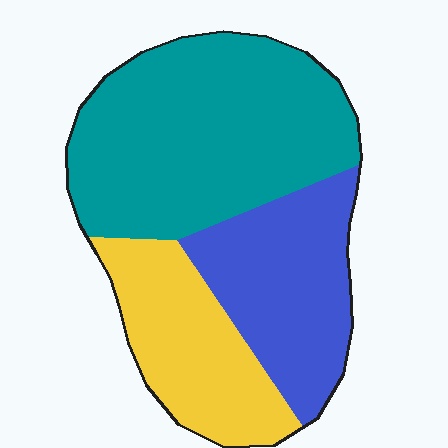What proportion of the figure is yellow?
Yellow covers roughly 25% of the figure.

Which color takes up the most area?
Teal, at roughly 50%.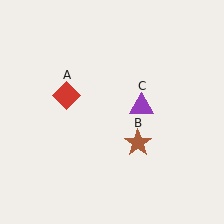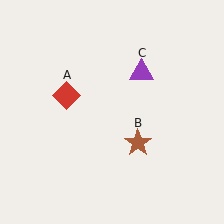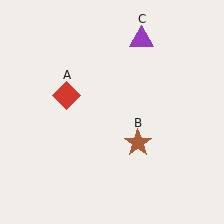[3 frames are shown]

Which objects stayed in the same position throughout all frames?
Red diamond (object A) and brown star (object B) remained stationary.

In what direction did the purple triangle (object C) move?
The purple triangle (object C) moved up.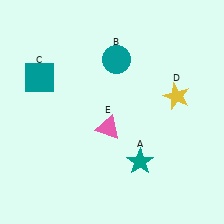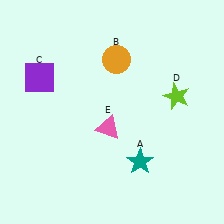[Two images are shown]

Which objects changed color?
B changed from teal to orange. C changed from teal to purple. D changed from yellow to lime.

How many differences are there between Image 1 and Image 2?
There are 3 differences between the two images.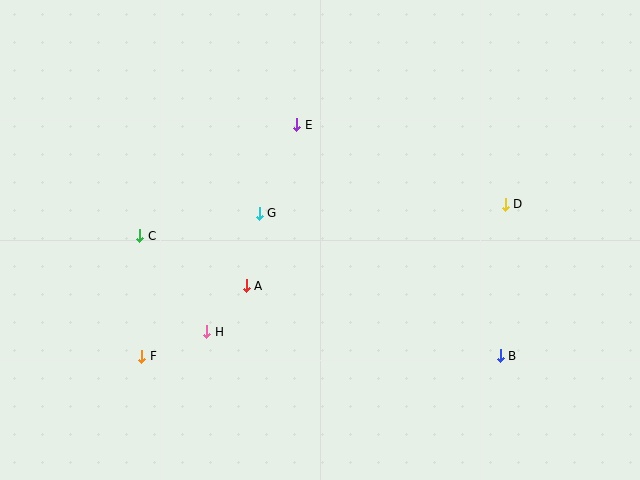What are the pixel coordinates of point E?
Point E is at (297, 125).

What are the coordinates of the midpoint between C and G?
The midpoint between C and G is at (200, 224).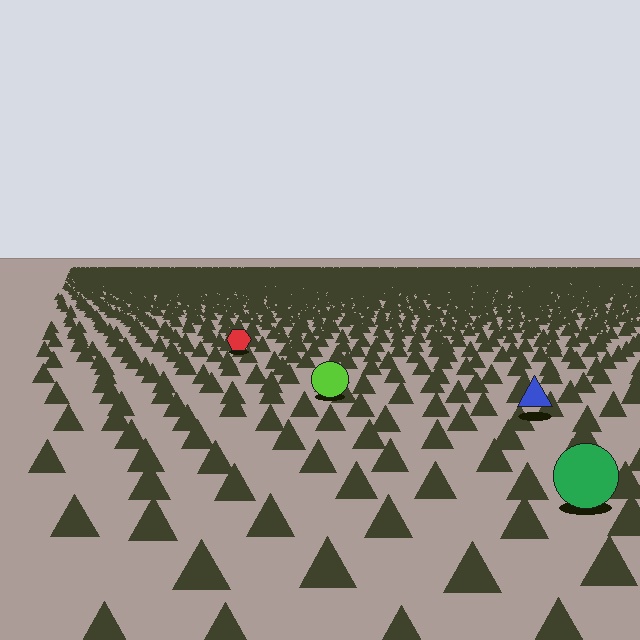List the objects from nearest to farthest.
From nearest to farthest: the green circle, the blue triangle, the lime circle, the red hexagon.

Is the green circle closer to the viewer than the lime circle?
Yes. The green circle is closer — you can tell from the texture gradient: the ground texture is coarser near it.